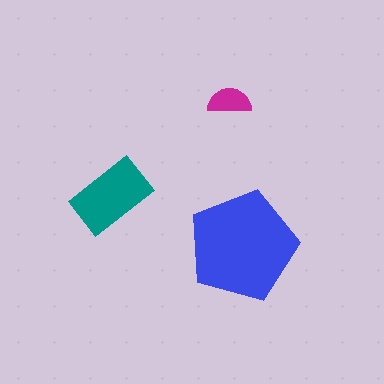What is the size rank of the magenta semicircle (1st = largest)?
3rd.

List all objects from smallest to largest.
The magenta semicircle, the teal rectangle, the blue pentagon.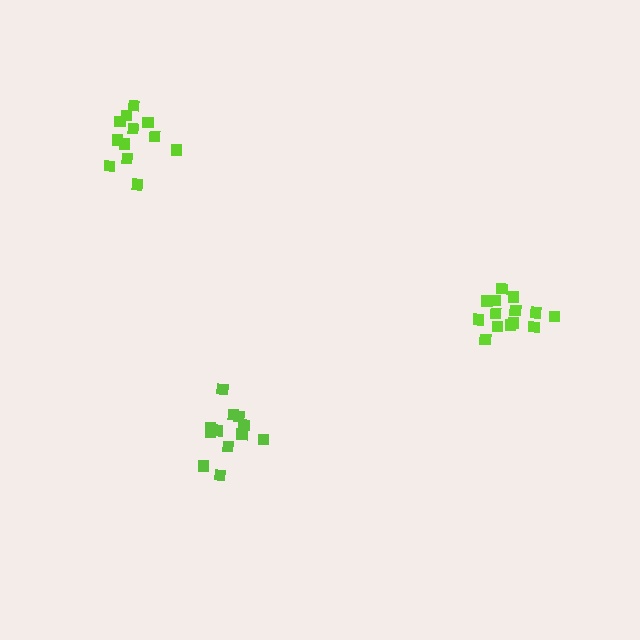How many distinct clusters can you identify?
There are 3 distinct clusters.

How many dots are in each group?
Group 1: 14 dots, Group 2: 12 dots, Group 3: 12 dots (38 total).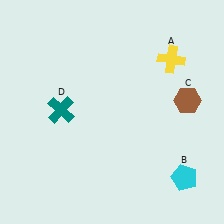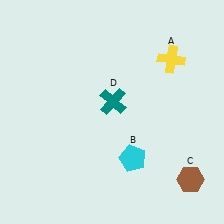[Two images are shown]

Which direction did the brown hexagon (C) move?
The brown hexagon (C) moved down.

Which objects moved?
The objects that moved are: the cyan pentagon (B), the brown hexagon (C), the teal cross (D).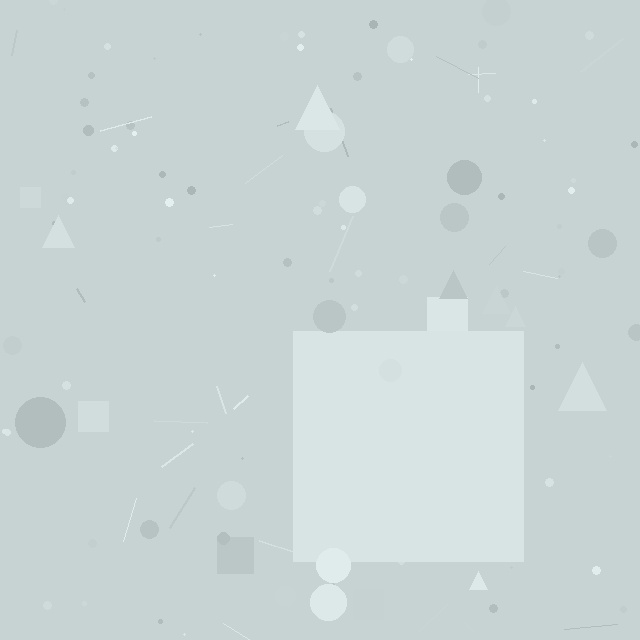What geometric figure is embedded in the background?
A square is embedded in the background.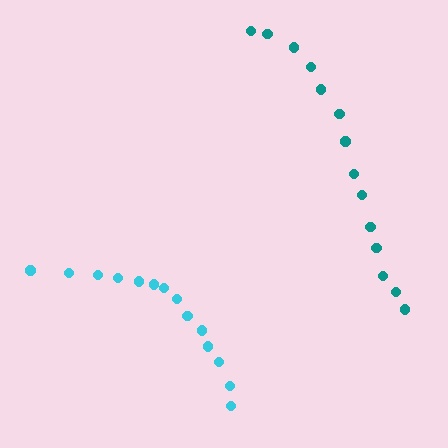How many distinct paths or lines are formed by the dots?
There are 2 distinct paths.